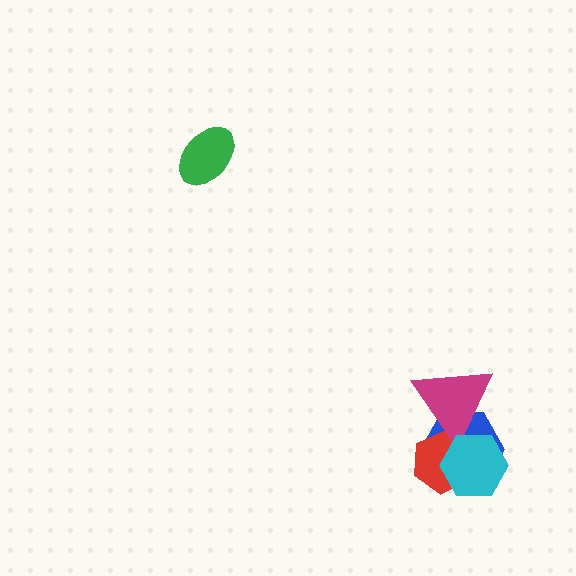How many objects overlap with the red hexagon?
3 objects overlap with the red hexagon.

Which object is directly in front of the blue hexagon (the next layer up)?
The red hexagon is directly in front of the blue hexagon.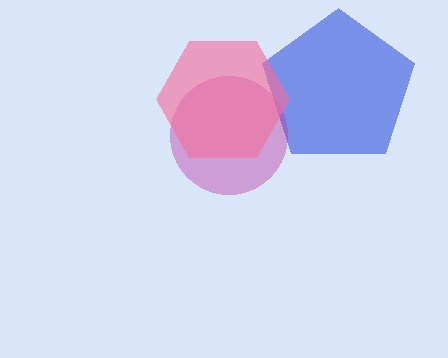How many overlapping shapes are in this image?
There are 3 overlapping shapes in the image.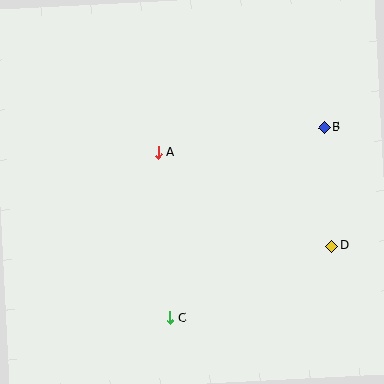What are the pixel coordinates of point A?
Point A is at (158, 152).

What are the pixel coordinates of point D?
Point D is at (331, 246).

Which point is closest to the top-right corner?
Point B is closest to the top-right corner.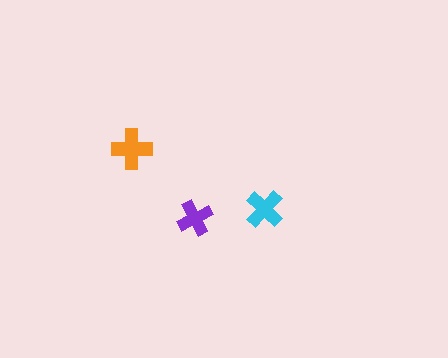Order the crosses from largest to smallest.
the orange one, the cyan one, the purple one.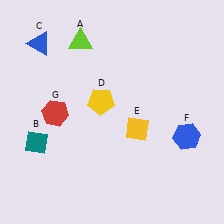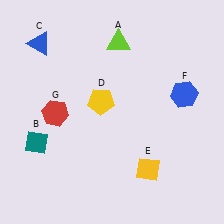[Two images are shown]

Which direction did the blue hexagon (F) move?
The blue hexagon (F) moved up.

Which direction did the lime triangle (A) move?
The lime triangle (A) moved right.